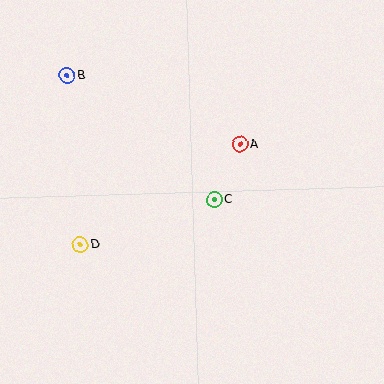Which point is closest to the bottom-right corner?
Point C is closest to the bottom-right corner.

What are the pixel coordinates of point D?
Point D is at (80, 244).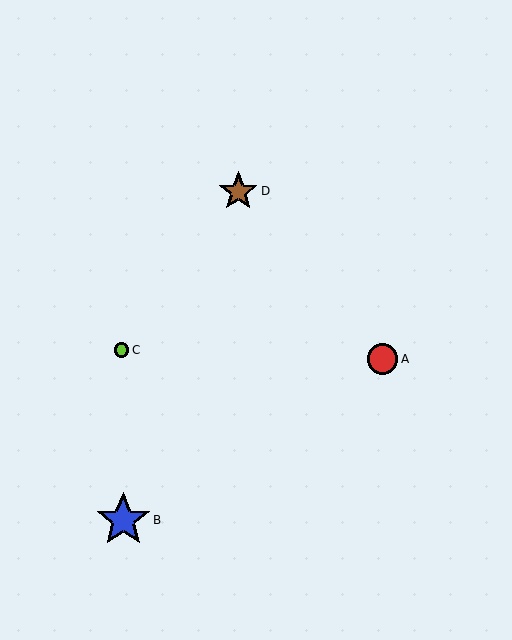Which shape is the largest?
The blue star (labeled B) is the largest.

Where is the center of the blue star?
The center of the blue star is at (123, 520).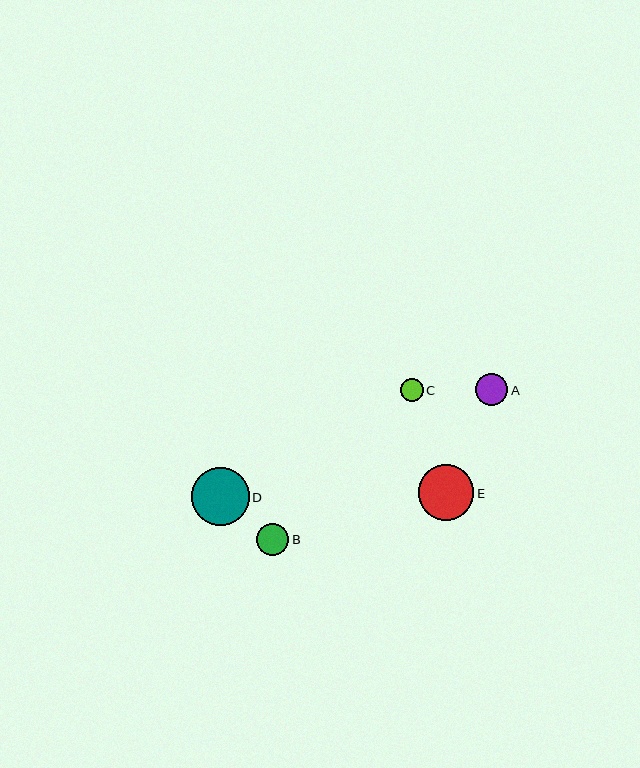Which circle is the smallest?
Circle C is the smallest with a size of approximately 23 pixels.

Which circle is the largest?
Circle D is the largest with a size of approximately 58 pixels.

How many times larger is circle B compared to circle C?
Circle B is approximately 1.4 times the size of circle C.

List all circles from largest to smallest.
From largest to smallest: D, E, B, A, C.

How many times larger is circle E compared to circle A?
Circle E is approximately 1.7 times the size of circle A.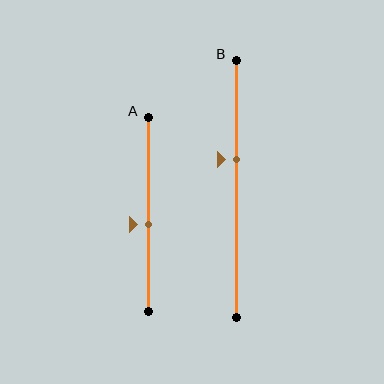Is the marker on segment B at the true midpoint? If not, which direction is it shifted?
No, the marker on segment B is shifted upward by about 12% of the segment length.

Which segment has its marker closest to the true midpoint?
Segment A has its marker closest to the true midpoint.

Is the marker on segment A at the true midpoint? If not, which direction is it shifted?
No, the marker on segment A is shifted downward by about 5% of the segment length.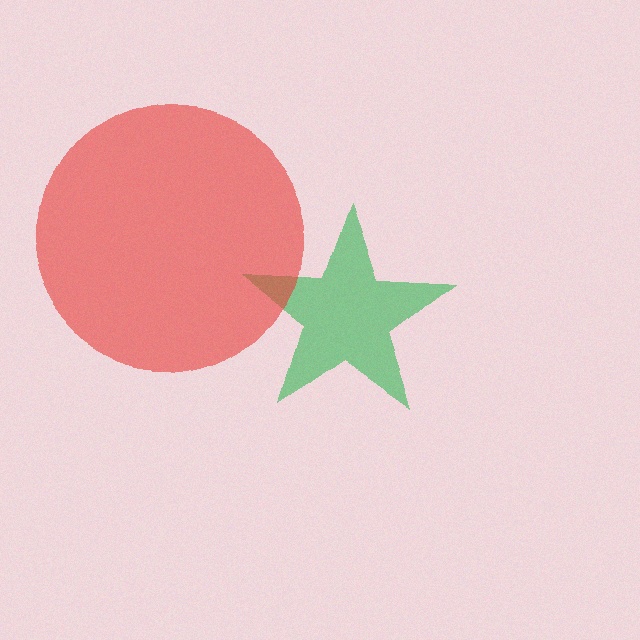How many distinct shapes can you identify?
There are 2 distinct shapes: a green star, a red circle.